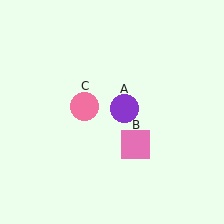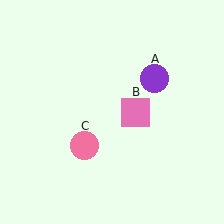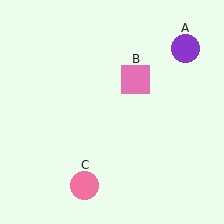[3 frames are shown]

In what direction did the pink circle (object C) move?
The pink circle (object C) moved down.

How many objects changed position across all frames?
3 objects changed position: purple circle (object A), pink square (object B), pink circle (object C).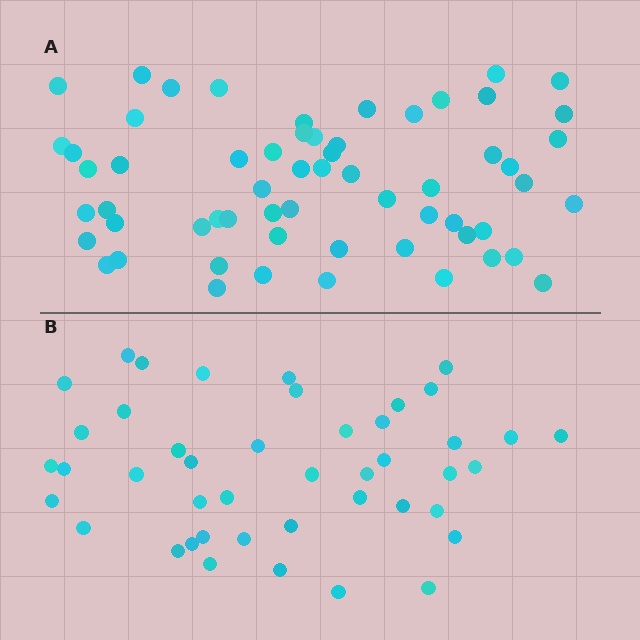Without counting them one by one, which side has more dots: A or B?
Region A (the top region) has more dots.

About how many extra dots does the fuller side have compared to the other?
Region A has approximately 15 more dots than region B.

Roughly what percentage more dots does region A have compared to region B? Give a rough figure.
About 35% more.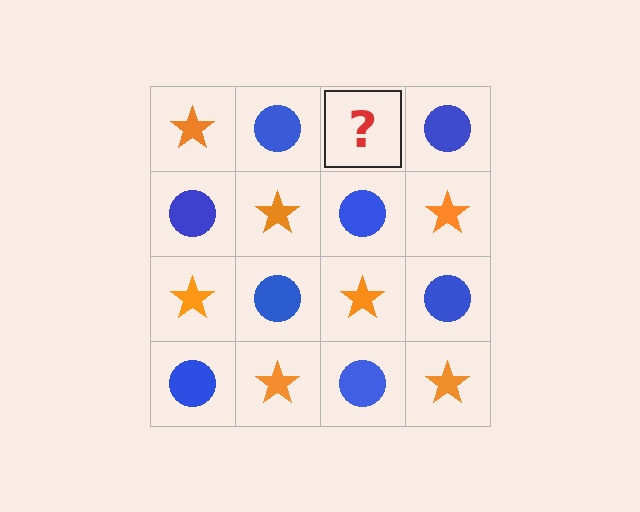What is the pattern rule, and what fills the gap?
The rule is that it alternates orange star and blue circle in a checkerboard pattern. The gap should be filled with an orange star.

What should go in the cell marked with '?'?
The missing cell should contain an orange star.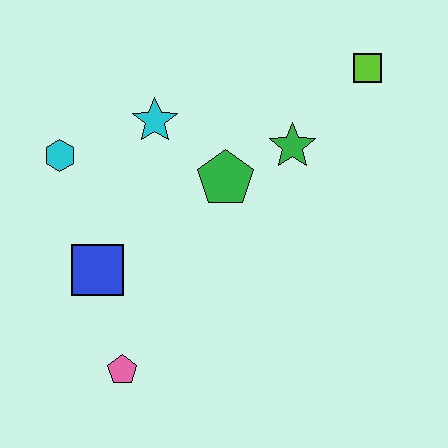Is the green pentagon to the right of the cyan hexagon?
Yes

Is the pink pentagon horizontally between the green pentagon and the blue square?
Yes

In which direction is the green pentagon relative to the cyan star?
The green pentagon is to the right of the cyan star.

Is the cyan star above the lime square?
No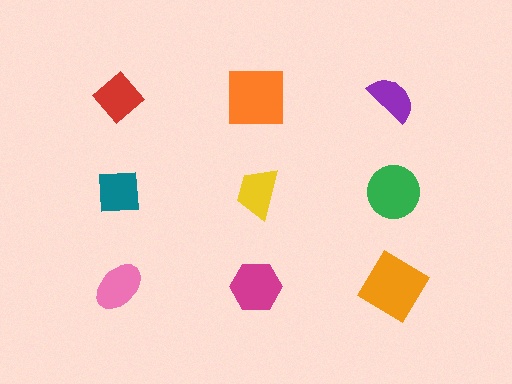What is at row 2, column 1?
A teal square.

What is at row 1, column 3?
A purple semicircle.